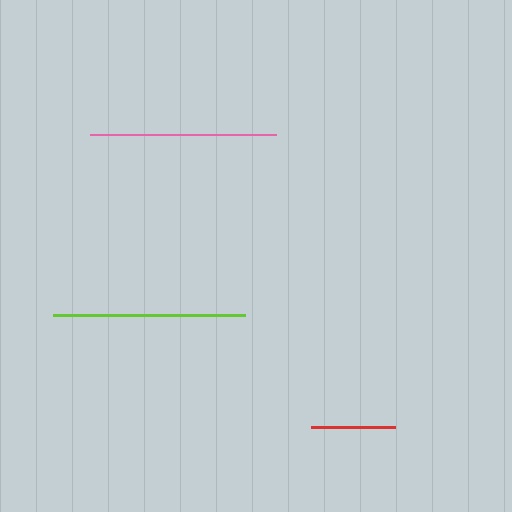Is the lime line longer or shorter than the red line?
The lime line is longer than the red line.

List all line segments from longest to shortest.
From longest to shortest: lime, pink, red.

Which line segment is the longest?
The lime line is the longest at approximately 192 pixels.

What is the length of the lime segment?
The lime segment is approximately 192 pixels long.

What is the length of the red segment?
The red segment is approximately 84 pixels long.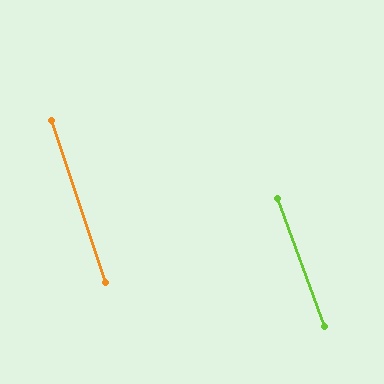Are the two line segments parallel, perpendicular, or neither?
Parallel — their directions differ by only 1.5°.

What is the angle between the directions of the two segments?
Approximately 2 degrees.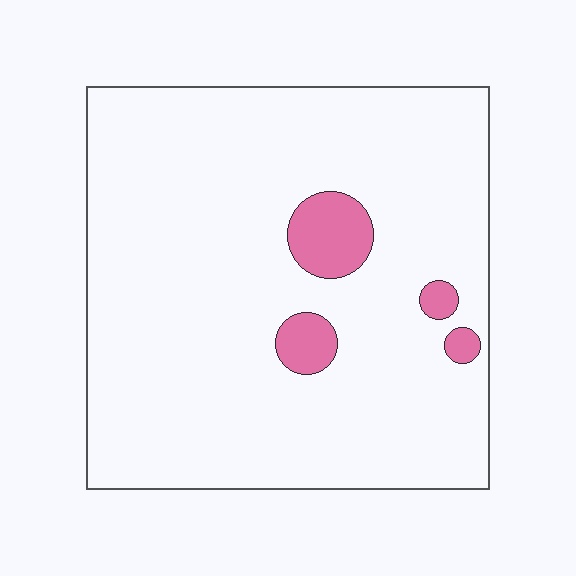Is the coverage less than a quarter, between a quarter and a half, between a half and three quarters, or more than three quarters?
Less than a quarter.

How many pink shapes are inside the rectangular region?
4.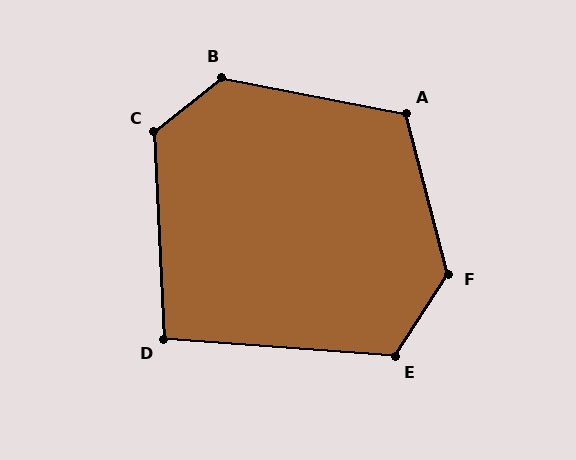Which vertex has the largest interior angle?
F, at approximately 133 degrees.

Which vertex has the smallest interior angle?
D, at approximately 97 degrees.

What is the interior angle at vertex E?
Approximately 118 degrees (obtuse).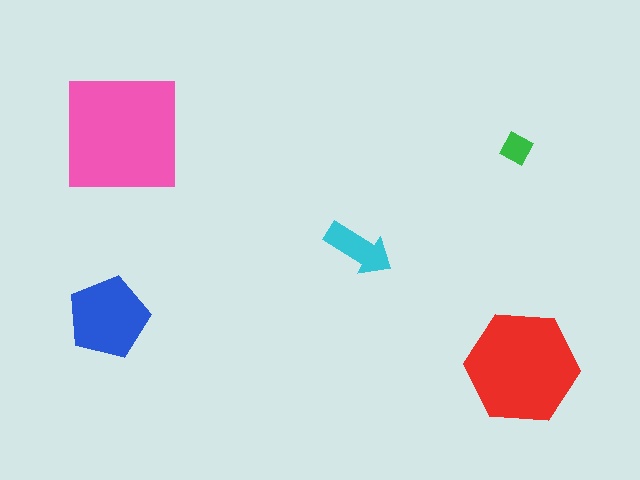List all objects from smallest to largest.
The green diamond, the cyan arrow, the blue pentagon, the red hexagon, the pink square.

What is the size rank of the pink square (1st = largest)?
1st.